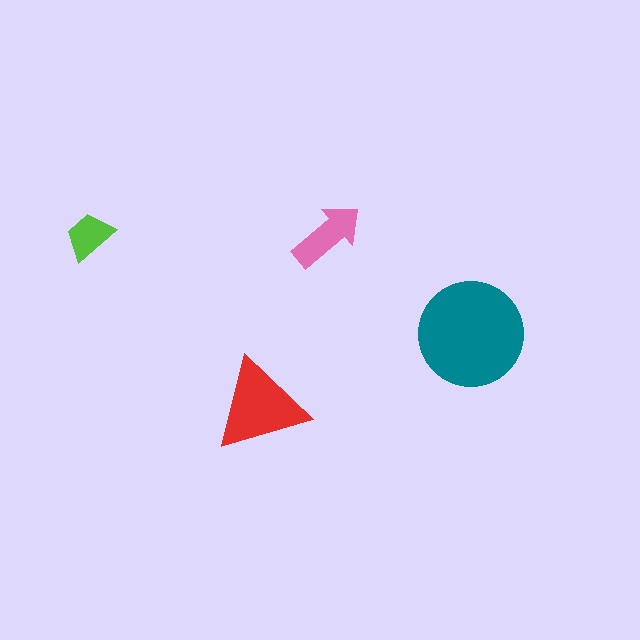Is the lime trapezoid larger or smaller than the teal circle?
Smaller.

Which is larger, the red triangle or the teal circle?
The teal circle.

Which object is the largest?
The teal circle.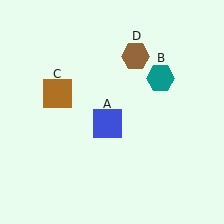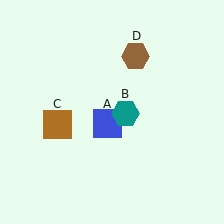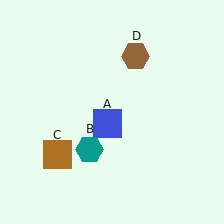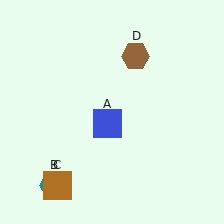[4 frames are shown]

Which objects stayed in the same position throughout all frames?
Blue square (object A) and brown hexagon (object D) remained stationary.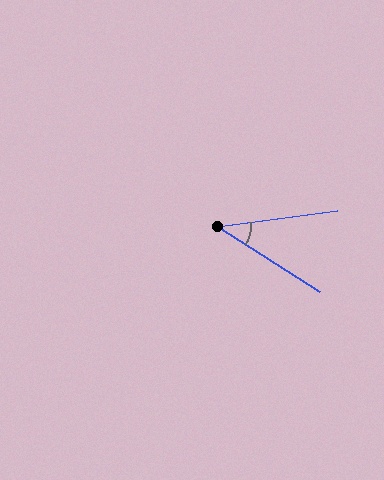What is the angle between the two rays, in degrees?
Approximately 40 degrees.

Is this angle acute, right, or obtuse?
It is acute.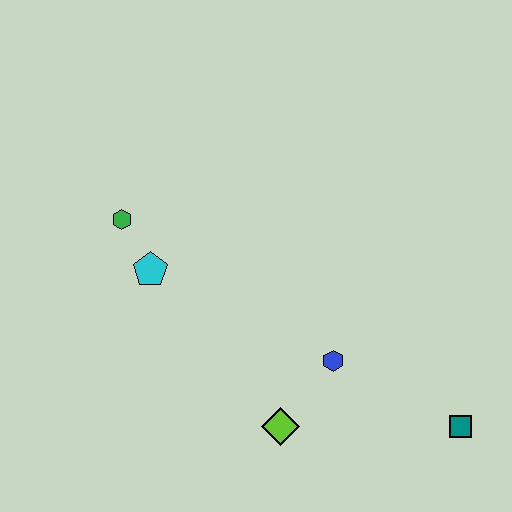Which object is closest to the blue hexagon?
The lime diamond is closest to the blue hexagon.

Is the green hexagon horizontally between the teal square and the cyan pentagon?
No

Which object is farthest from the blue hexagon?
The green hexagon is farthest from the blue hexagon.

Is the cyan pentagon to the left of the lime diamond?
Yes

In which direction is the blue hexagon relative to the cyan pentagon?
The blue hexagon is to the right of the cyan pentagon.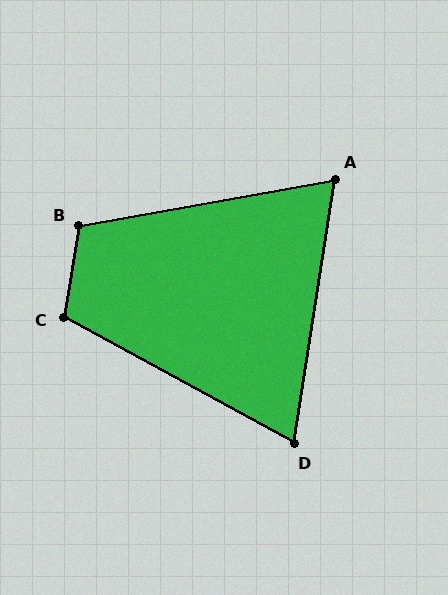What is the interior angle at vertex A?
Approximately 71 degrees (acute).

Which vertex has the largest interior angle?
B, at approximately 110 degrees.